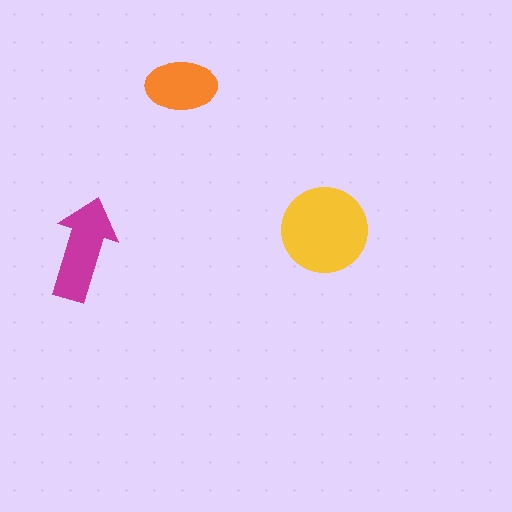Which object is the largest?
The yellow circle.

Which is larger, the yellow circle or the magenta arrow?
The yellow circle.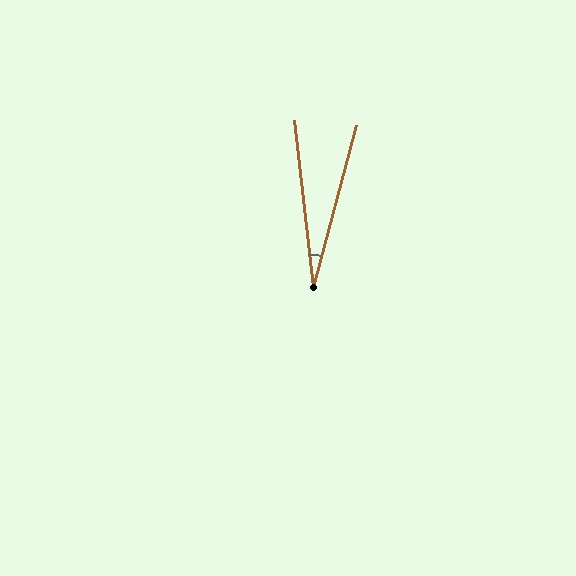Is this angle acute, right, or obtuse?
It is acute.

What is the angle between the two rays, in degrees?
Approximately 21 degrees.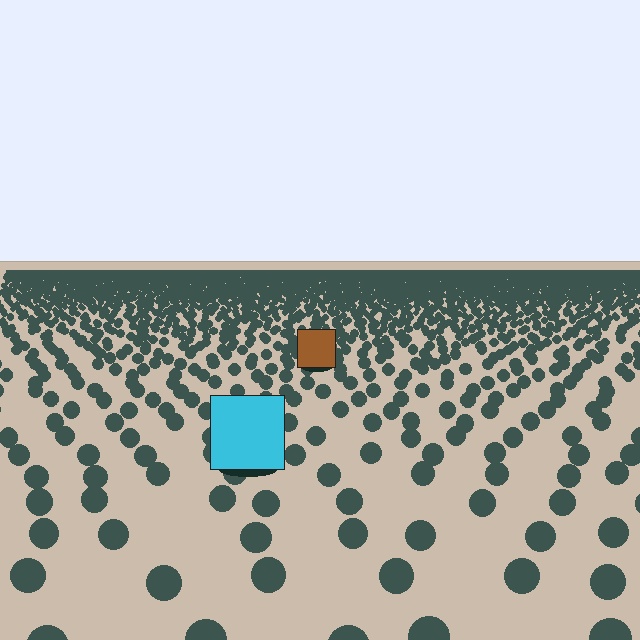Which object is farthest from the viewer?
The brown square is farthest from the viewer. It appears smaller and the ground texture around it is denser.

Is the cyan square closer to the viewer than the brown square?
Yes. The cyan square is closer — you can tell from the texture gradient: the ground texture is coarser near it.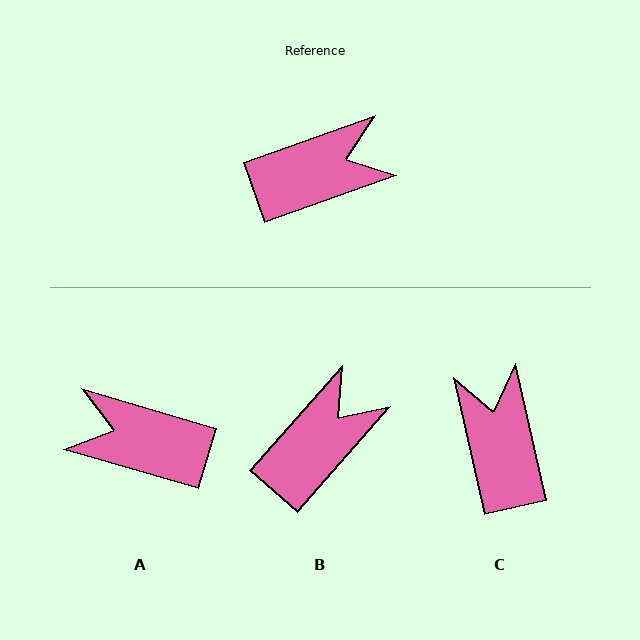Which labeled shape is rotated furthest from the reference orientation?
A, about 144 degrees away.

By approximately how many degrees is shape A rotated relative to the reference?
Approximately 144 degrees counter-clockwise.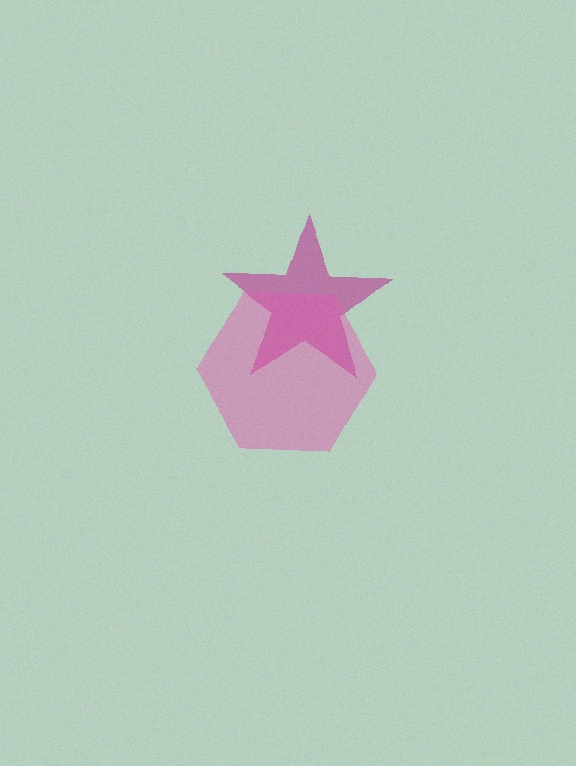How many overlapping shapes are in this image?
There are 2 overlapping shapes in the image.